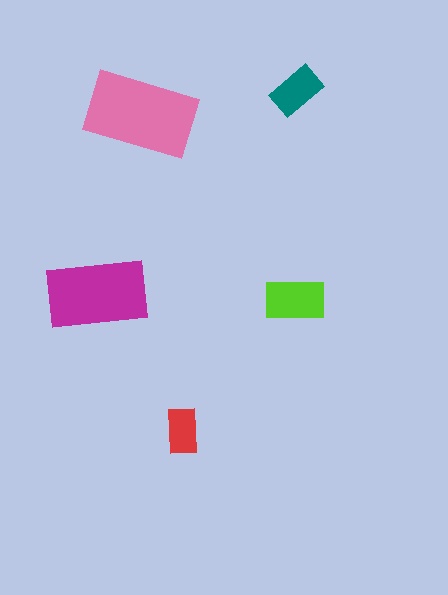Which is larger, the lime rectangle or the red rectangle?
The lime one.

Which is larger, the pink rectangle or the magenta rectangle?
The pink one.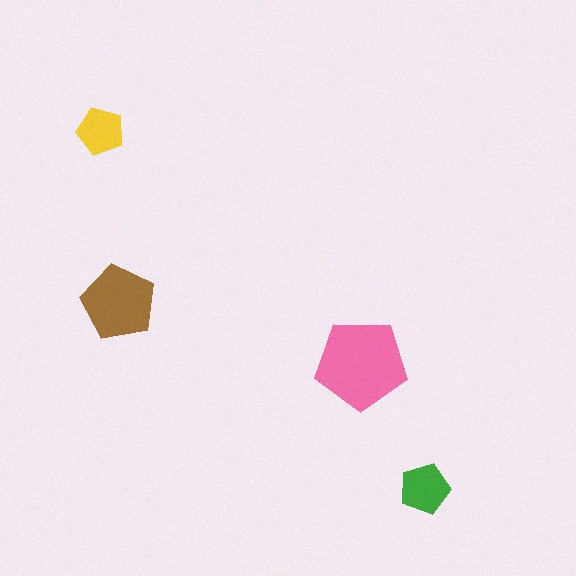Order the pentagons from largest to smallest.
the pink one, the brown one, the green one, the yellow one.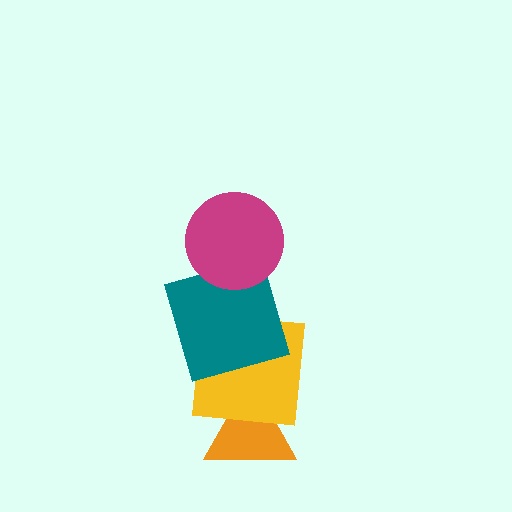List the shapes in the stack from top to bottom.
From top to bottom: the magenta circle, the teal square, the yellow square, the orange triangle.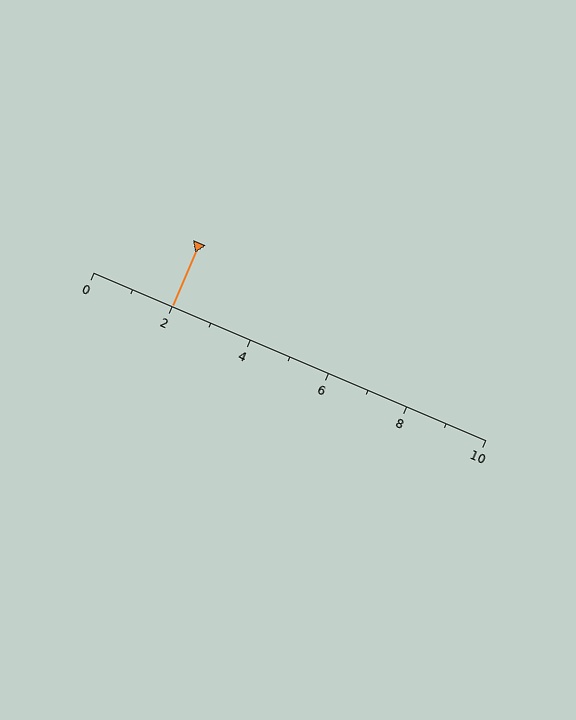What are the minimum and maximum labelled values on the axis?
The axis runs from 0 to 10.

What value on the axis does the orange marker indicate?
The marker indicates approximately 2.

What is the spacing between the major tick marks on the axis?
The major ticks are spaced 2 apart.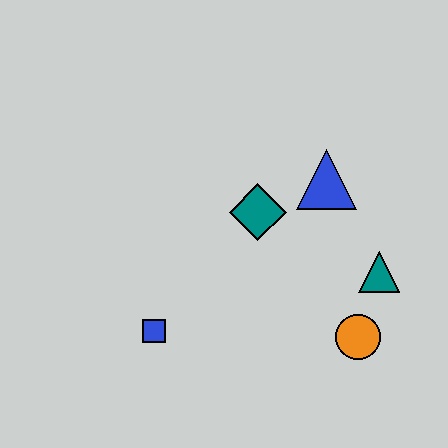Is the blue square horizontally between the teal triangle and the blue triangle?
No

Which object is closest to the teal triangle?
The orange circle is closest to the teal triangle.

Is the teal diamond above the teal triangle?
Yes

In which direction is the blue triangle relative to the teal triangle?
The blue triangle is above the teal triangle.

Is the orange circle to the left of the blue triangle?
No